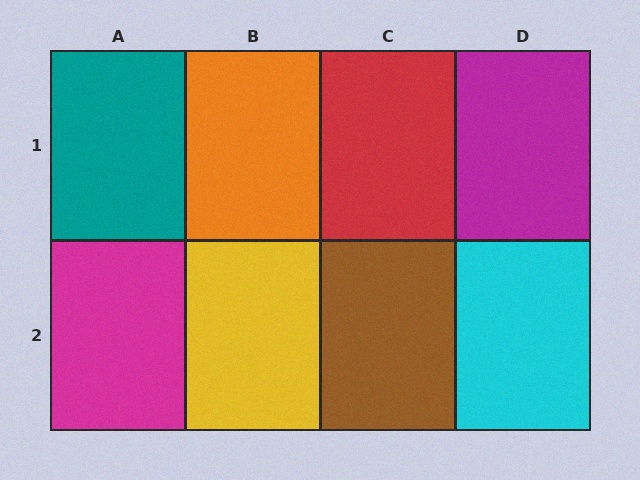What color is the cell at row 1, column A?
Teal.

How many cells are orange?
1 cell is orange.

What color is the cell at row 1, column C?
Red.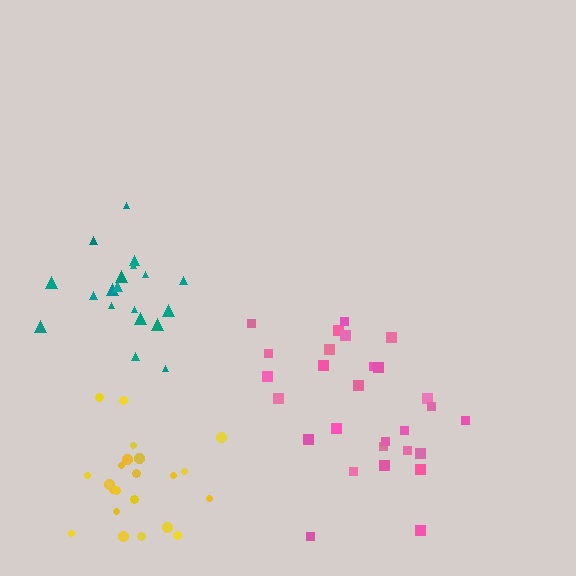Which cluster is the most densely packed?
Teal.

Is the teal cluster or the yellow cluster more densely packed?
Teal.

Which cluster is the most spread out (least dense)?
Pink.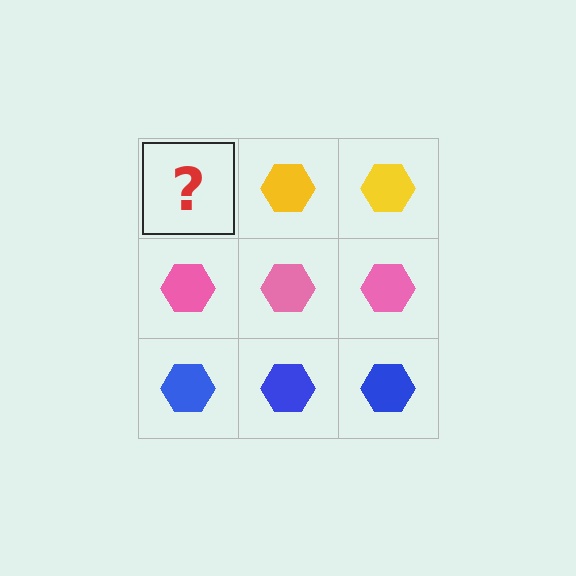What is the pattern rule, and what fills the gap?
The rule is that each row has a consistent color. The gap should be filled with a yellow hexagon.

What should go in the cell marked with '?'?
The missing cell should contain a yellow hexagon.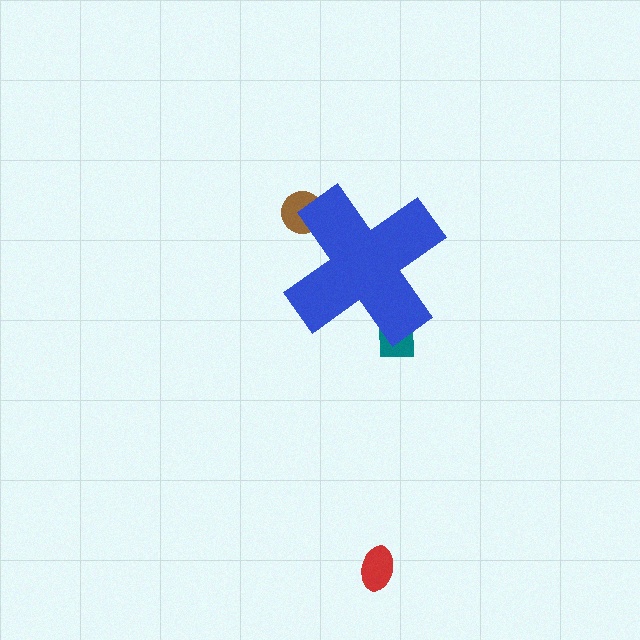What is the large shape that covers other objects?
A blue cross.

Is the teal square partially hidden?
Yes, the teal square is partially hidden behind the blue cross.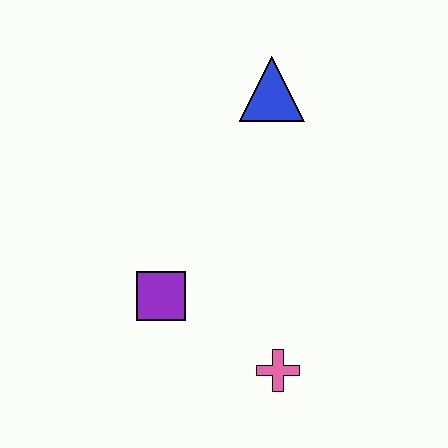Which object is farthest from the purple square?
The blue triangle is farthest from the purple square.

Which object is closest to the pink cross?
The purple square is closest to the pink cross.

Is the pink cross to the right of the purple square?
Yes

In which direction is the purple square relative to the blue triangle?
The purple square is below the blue triangle.